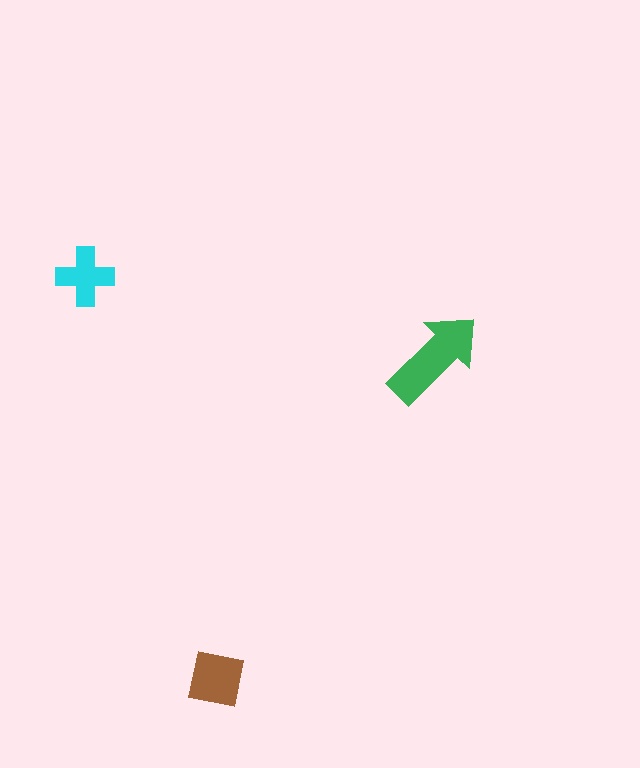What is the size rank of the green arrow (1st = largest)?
1st.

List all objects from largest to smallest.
The green arrow, the brown square, the cyan cross.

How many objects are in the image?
There are 3 objects in the image.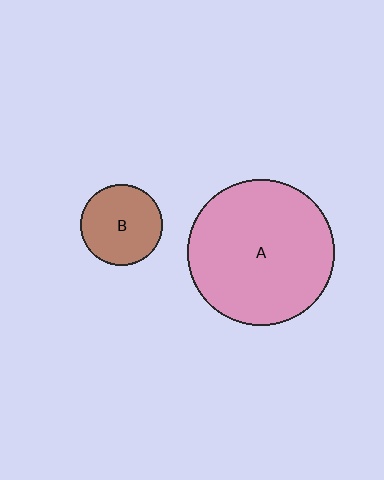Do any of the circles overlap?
No, none of the circles overlap.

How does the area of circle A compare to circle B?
Approximately 3.2 times.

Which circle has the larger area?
Circle A (pink).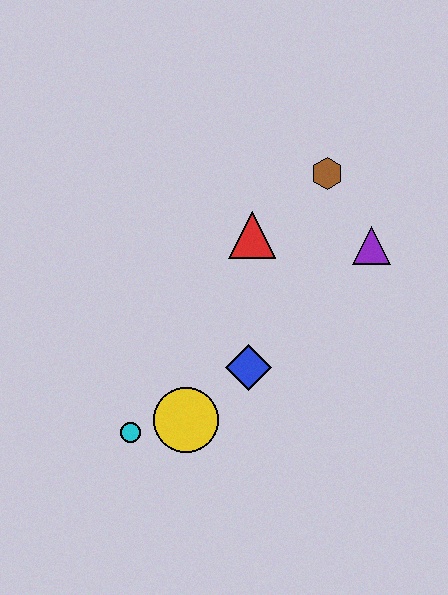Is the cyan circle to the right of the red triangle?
No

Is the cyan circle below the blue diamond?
Yes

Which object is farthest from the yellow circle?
The brown hexagon is farthest from the yellow circle.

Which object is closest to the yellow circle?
The cyan circle is closest to the yellow circle.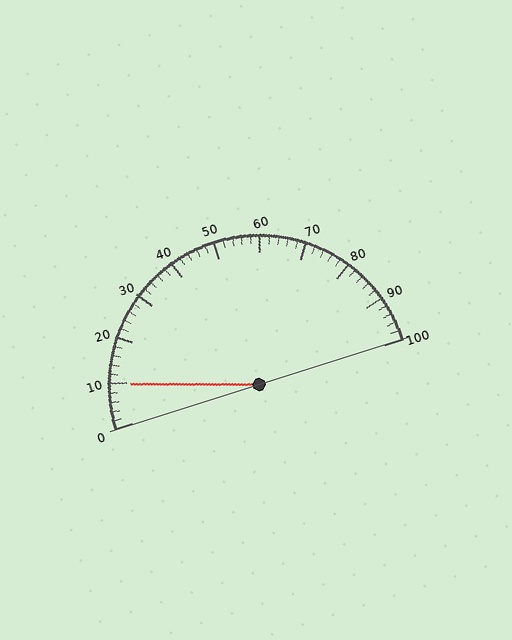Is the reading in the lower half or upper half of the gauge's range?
The reading is in the lower half of the range (0 to 100).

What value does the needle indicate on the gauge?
The needle indicates approximately 10.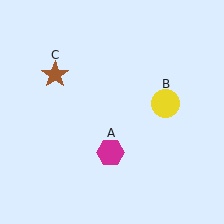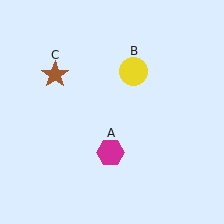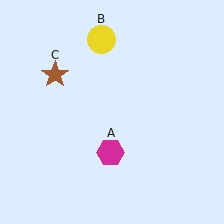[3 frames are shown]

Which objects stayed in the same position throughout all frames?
Magenta hexagon (object A) and brown star (object C) remained stationary.